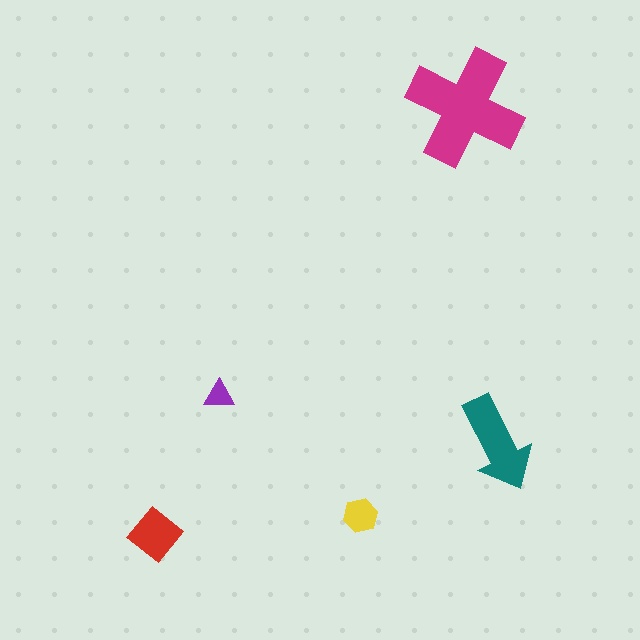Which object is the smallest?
The purple triangle.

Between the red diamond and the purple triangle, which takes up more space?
The red diamond.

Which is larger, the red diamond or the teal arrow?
The teal arrow.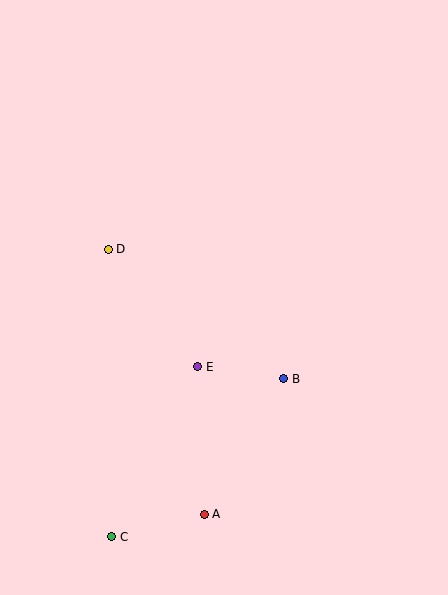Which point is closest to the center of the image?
Point E at (198, 367) is closest to the center.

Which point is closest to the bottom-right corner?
Point A is closest to the bottom-right corner.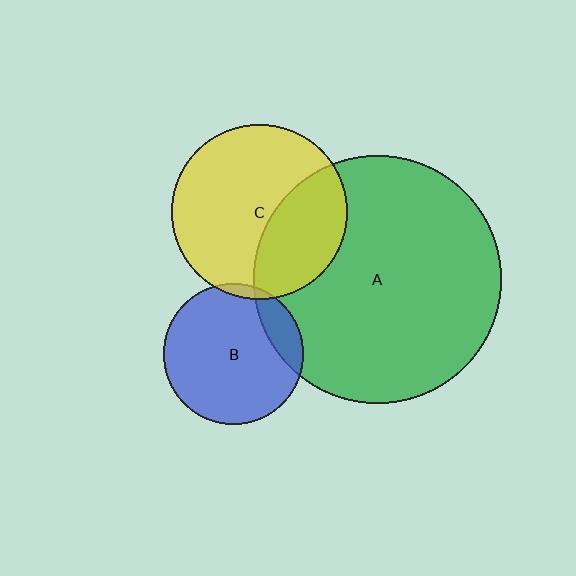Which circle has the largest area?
Circle A (green).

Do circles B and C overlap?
Yes.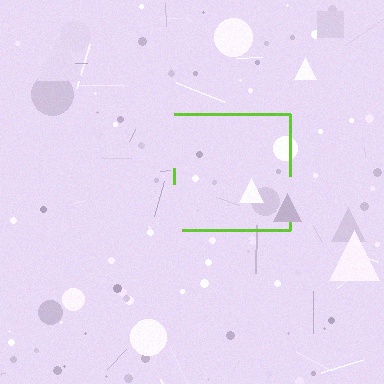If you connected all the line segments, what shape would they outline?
They would outline a square.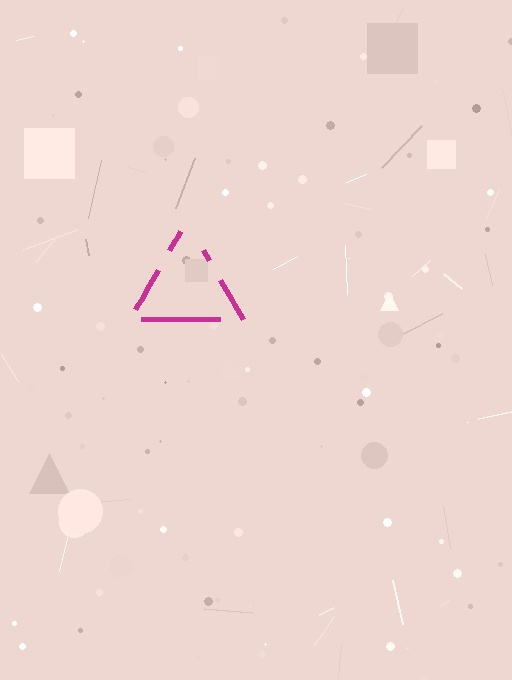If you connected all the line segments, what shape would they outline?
They would outline a triangle.